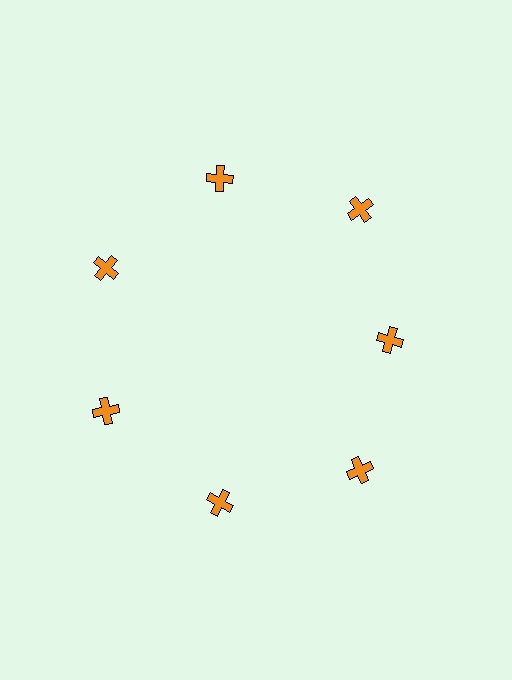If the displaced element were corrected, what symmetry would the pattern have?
It would have 7-fold rotational symmetry — the pattern would map onto itself every 51 degrees.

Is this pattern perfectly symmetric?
No. The 7 orange crosses are arranged in a ring, but one element near the 3 o'clock position is pulled inward toward the center, breaking the 7-fold rotational symmetry.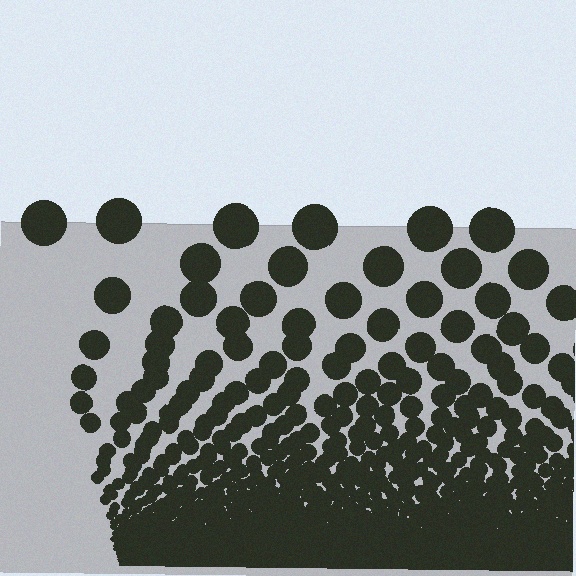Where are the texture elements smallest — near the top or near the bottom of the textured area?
Near the bottom.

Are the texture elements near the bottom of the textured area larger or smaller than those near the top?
Smaller. The gradient is inverted — elements near the bottom are smaller and denser.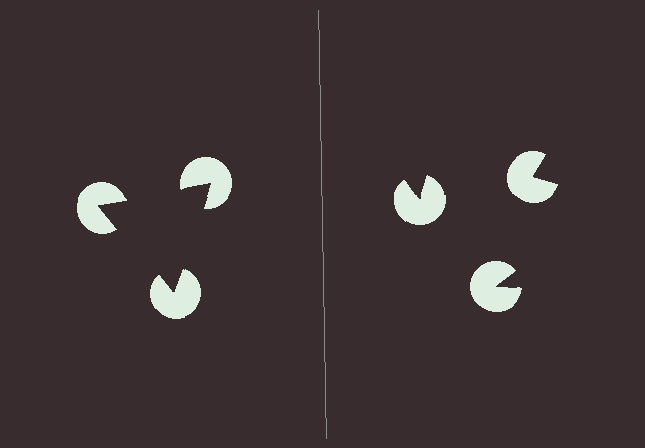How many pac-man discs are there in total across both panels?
6 — 3 on each side.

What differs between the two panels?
The pac-man discs are positioned identically on both sides; only the wedge orientations differ. On the left they align to a triangle; on the right they are misaligned.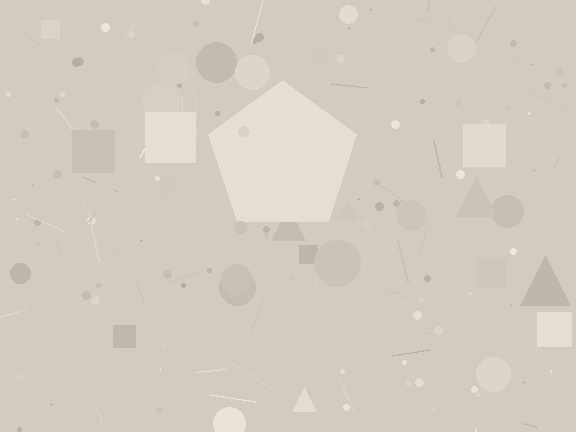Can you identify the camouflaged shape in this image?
The camouflaged shape is a pentagon.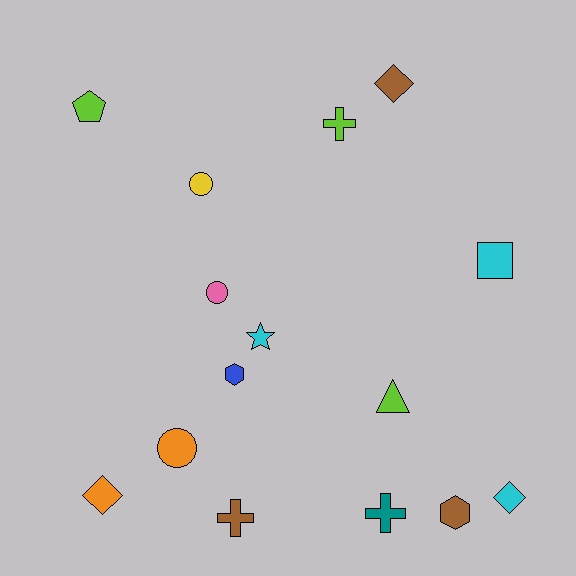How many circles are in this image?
There are 3 circles.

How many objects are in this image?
There are 15 objects.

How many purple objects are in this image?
There are no purple objects.